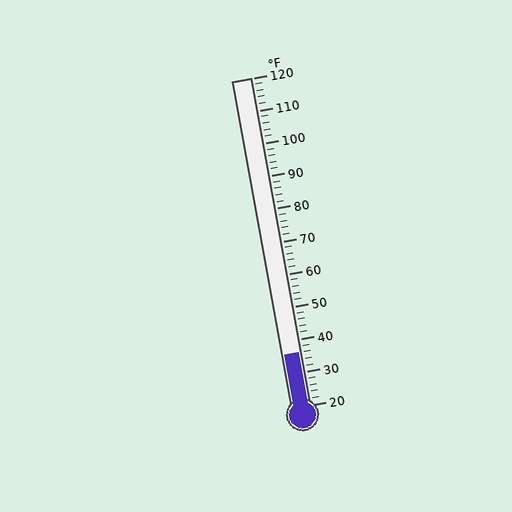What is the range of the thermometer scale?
The thermometer scale ranges from 20°F to 120°F.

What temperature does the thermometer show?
The thermometer shows approximately 36°F.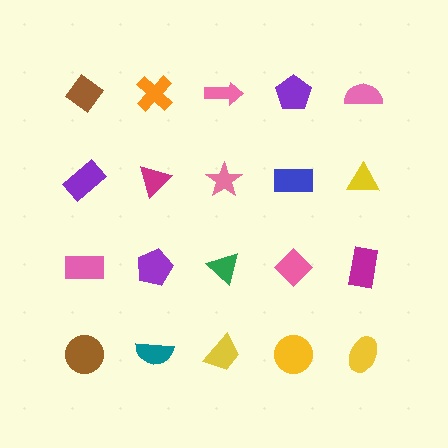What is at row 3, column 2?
A purple pentagon.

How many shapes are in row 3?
5 shapes.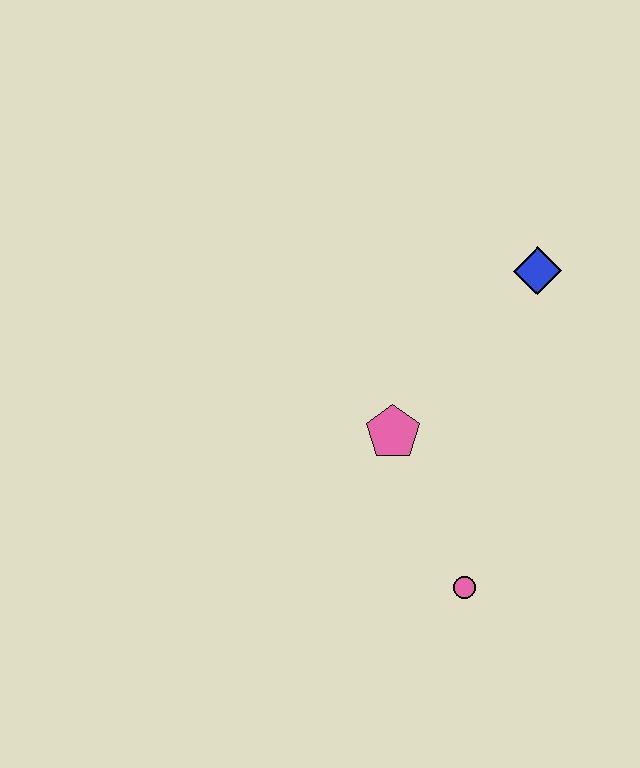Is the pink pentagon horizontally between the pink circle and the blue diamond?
No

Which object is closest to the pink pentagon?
The pink circle is closest to the pink pentagon.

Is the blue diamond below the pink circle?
No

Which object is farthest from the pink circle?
The blue diamond is farthest from the pink circle.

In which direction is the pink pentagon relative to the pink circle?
The pink pentagon is above the pink circle.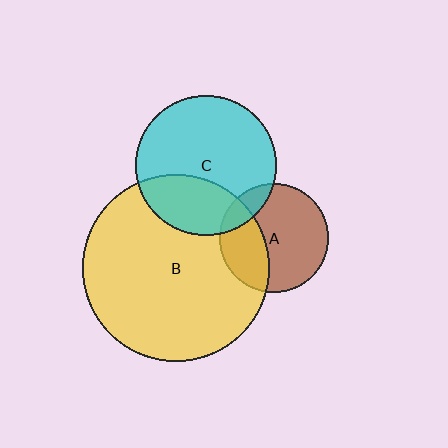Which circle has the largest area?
Circle B (yellow).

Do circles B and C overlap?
Yes.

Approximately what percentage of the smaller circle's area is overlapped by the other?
Approximately 30%.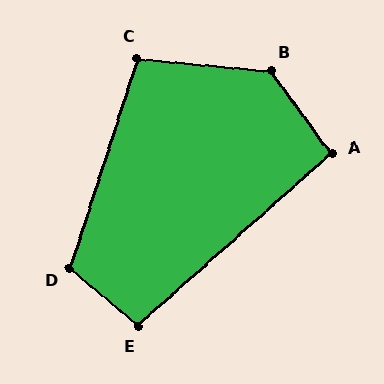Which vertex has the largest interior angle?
B, at approximately 131 degrees.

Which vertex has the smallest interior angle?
A, at approximately 96 degrees.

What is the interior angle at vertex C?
Approximately 102 degrees (obtuse).